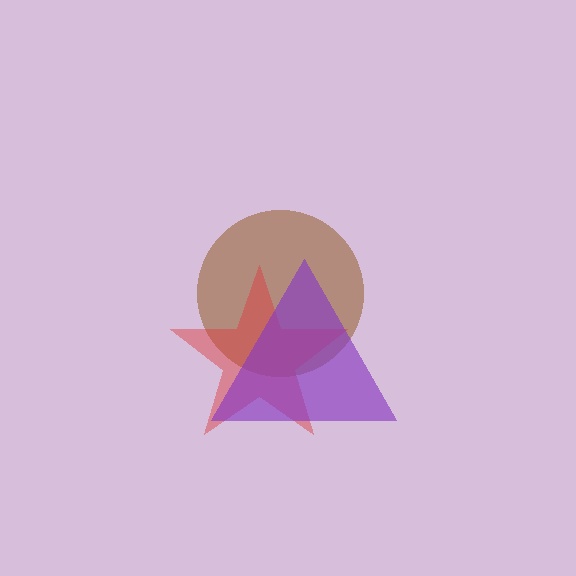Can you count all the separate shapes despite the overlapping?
Yes, there are 3 separate shapes.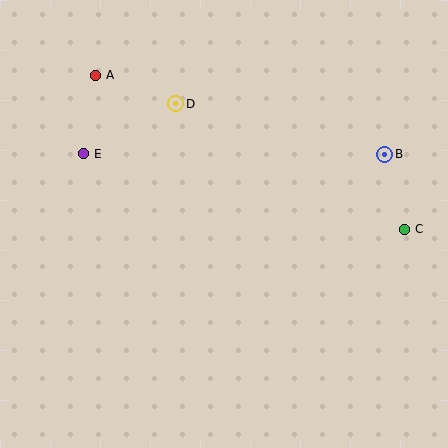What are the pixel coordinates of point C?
Point C is at (405, 229).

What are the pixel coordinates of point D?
Point D is at (176, 104).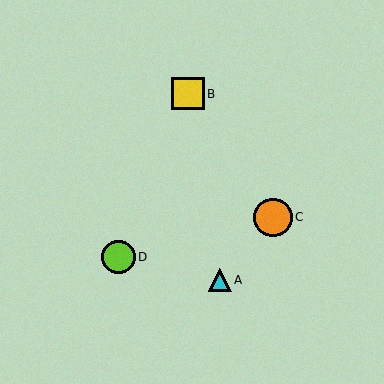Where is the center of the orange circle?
The center of the orange circle is at (273, 217).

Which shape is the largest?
The orange circle (labeled C) is the largest.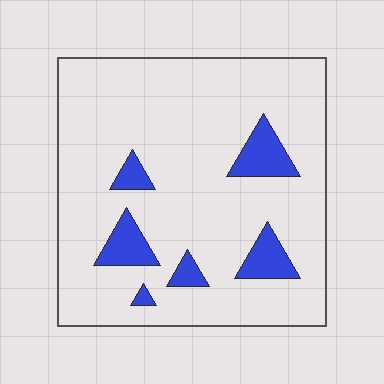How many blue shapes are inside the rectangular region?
6.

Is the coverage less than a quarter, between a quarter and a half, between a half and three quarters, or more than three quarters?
Less than a quarter.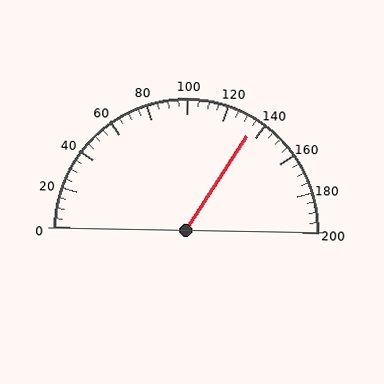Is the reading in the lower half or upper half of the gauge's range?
The reading is in the upper half of the range (0 to 200).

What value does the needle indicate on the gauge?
The needle indicates approximately 135.